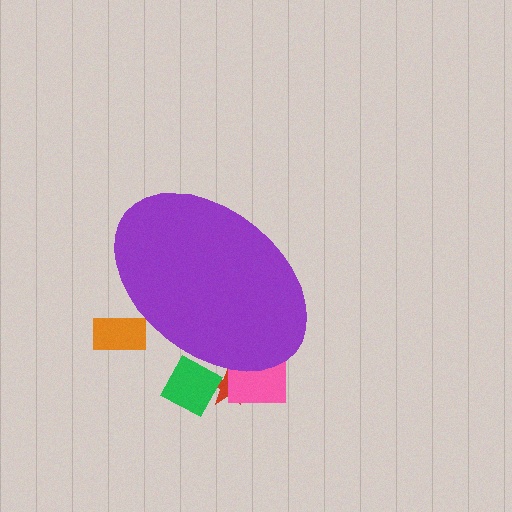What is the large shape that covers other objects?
A purple ellipse.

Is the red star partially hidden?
Yes, the red star is partially hidden behind the purple ellipse.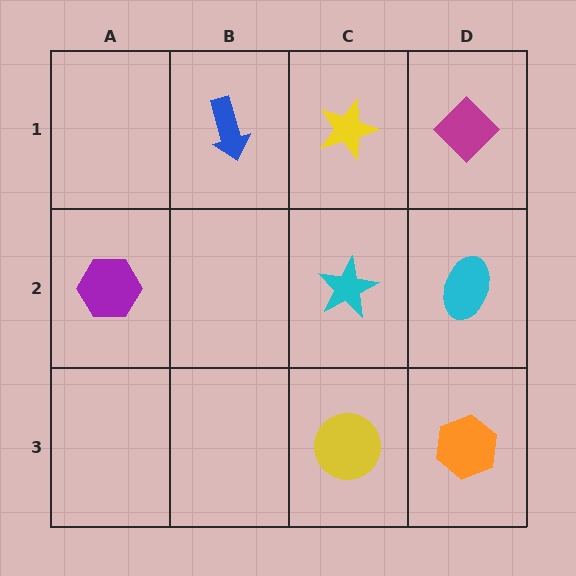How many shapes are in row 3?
2 shapes.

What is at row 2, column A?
A purple hexagon.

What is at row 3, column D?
An orange hexagon.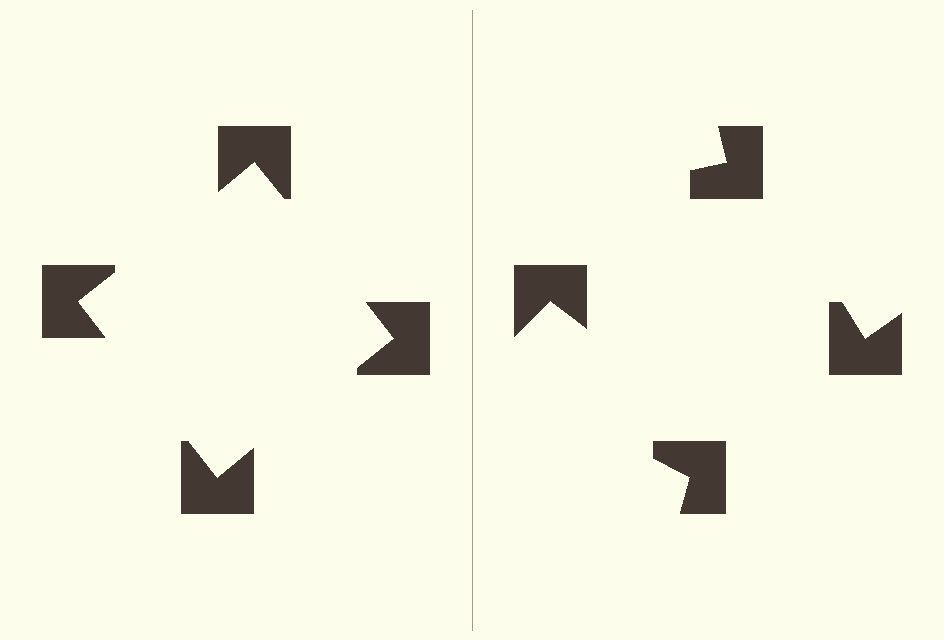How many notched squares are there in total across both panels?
8 — 4 on each side.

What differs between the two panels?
The notched squares are positioned identically on both sides; only the wedge orientations differ. On the left they align to a square; on the right they are misaligned.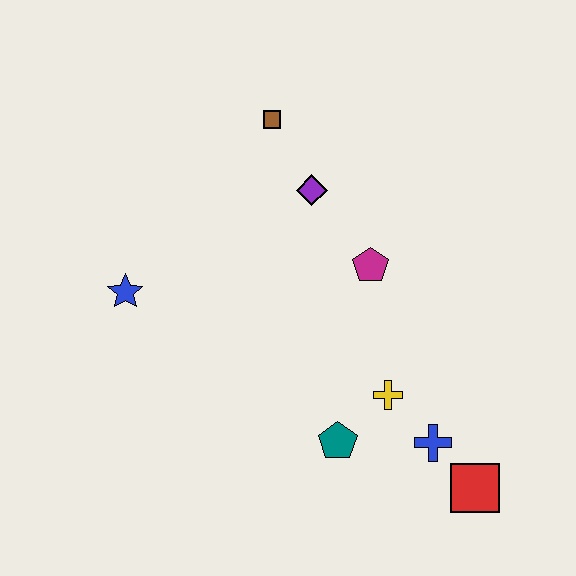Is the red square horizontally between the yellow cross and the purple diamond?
No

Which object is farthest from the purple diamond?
The red square is farthest from the purple diamond.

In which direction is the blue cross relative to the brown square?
The blue cross is below the brown square.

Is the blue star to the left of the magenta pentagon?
Yes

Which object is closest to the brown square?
The purple diamond is closest to the brown square.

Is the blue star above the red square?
Yes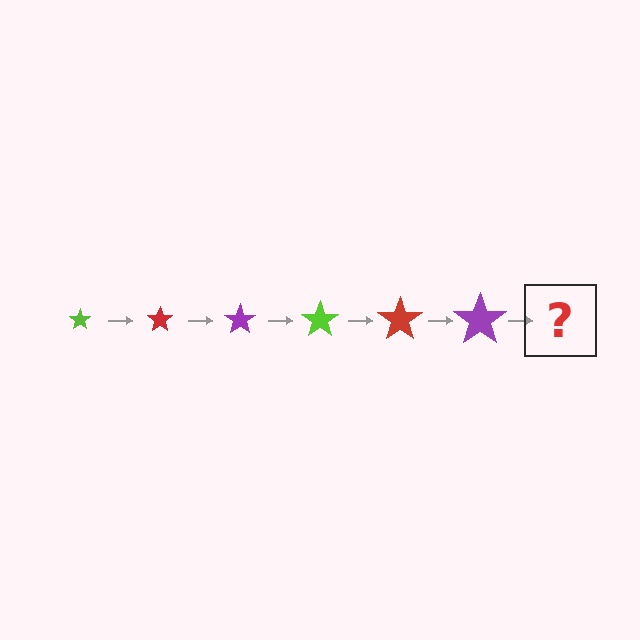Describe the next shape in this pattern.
It should be a lime star, larger than the previous one.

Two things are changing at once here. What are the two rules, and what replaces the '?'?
The two rules are that the star grows larger each step and the color cycles through lime, red, and purple. The '?' should be a lime star, larger than the previous one.